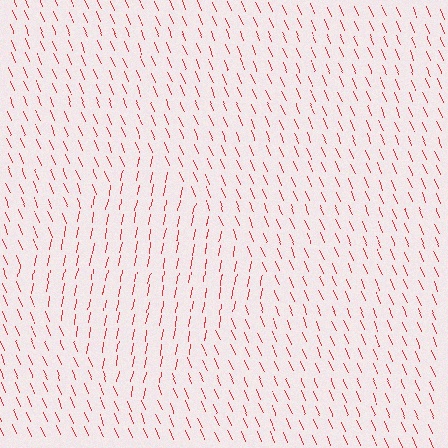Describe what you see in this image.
The image is filled with small red line segments. A diamond region in the image has lines oriented differently from the surrounding lines, creating a visible texture boundary.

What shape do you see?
I see a diamond.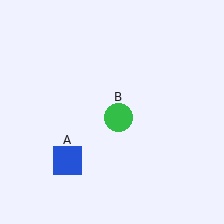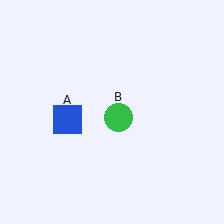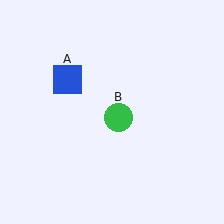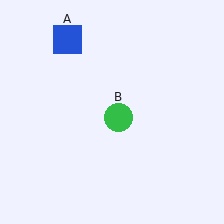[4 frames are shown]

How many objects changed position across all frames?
1 object changed position: blue square (object A).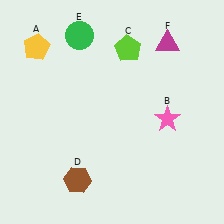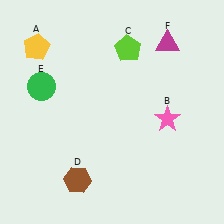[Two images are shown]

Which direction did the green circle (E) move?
The green circle (E) moved down.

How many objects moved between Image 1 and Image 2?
1 object moved between the two images.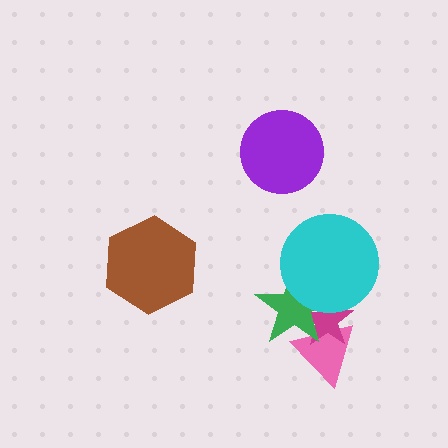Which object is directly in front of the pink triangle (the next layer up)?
The magenta star is directly in front of the pink triangle.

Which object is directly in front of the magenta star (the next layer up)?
The green star is directly in front of the magenta star.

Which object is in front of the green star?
The cyan circle is in front of the green star.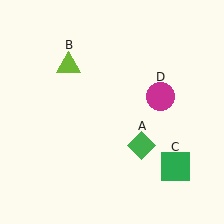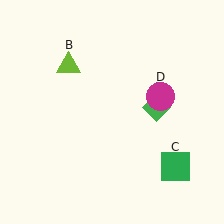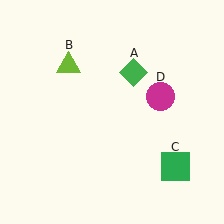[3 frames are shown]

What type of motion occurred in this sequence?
The green diamond (object A) rotated counterclockwise around the center of the scene.